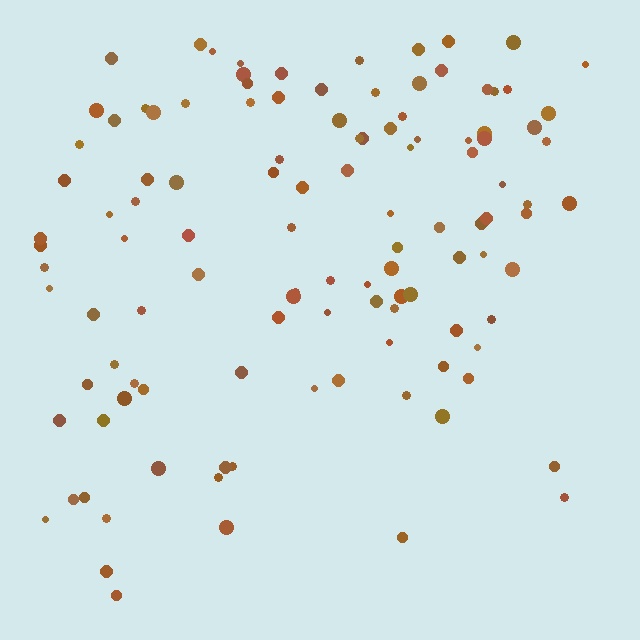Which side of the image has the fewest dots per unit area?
The bottom.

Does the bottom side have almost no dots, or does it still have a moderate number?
Still a moderate number, just noticeably fewer than the top.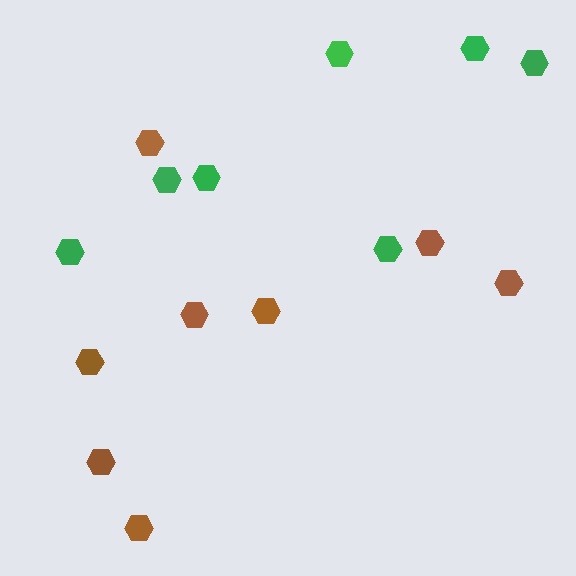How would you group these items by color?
There are 2 groups: one group of brown hexagons (8) and one group of green hexagons (7).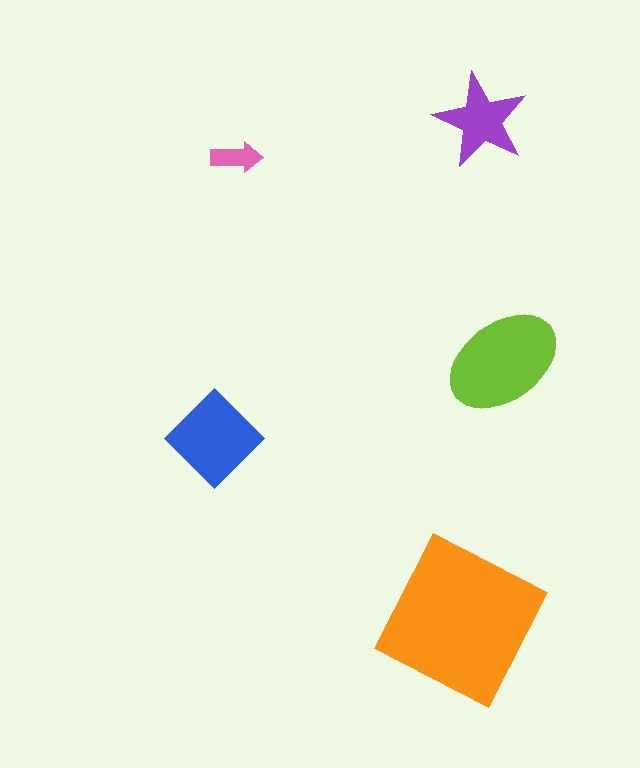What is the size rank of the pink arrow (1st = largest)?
5th.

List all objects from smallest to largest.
The pink arrow, the purple star, the blue diamond, the lime ellipse, the orange square.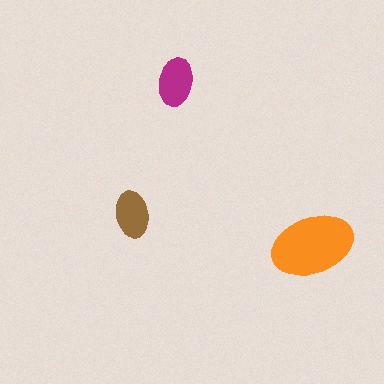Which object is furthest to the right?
The orange ellipse is rightmost.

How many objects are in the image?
There are 3 objects in the image.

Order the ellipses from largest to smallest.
the orange one, the magenta one, the brown one.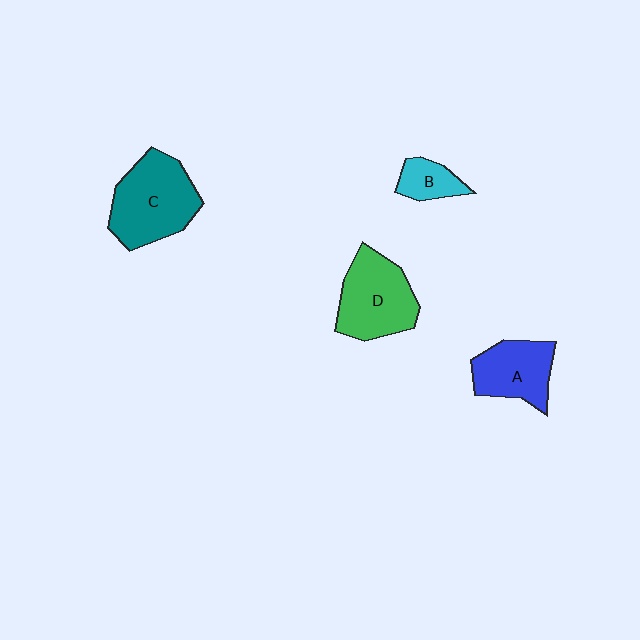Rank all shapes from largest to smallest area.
From largest to smallest: C (teal), D (green), A (blue), B (cyan).